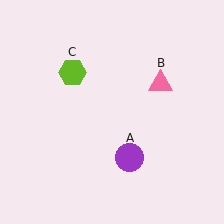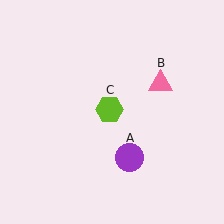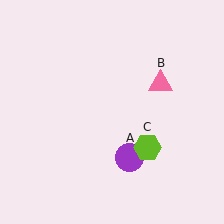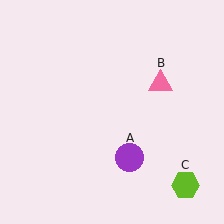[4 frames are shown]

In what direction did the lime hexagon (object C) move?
The lime hexagon (object C) moved down and to the right.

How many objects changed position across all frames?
1 object changed position: lime hexagon (object C).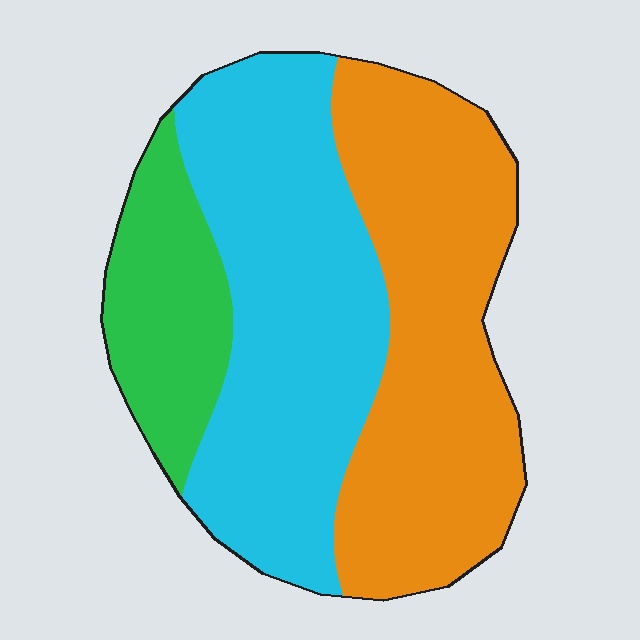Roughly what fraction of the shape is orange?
Orange takes up about two fifths (2/5) of the shape.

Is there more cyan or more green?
Cyan.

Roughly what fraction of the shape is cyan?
Cyan takes up about two fifths (2/5) of the shape.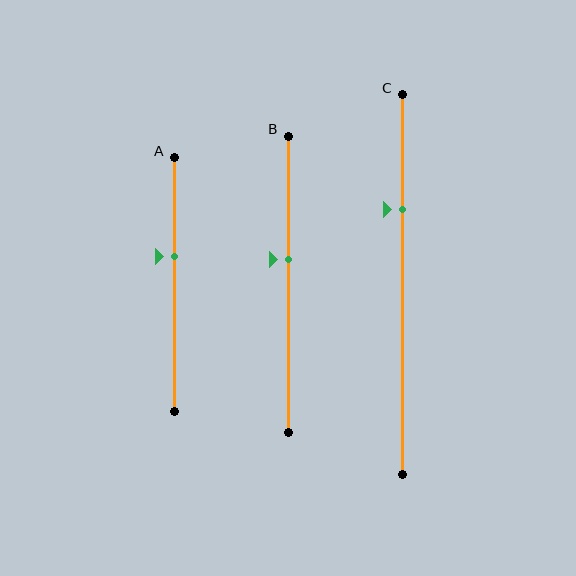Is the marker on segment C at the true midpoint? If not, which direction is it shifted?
No, the marker on segment C is shifted upward by about 20% of the segment length.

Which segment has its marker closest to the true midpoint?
Segment B has its marker closest to the true midpoint.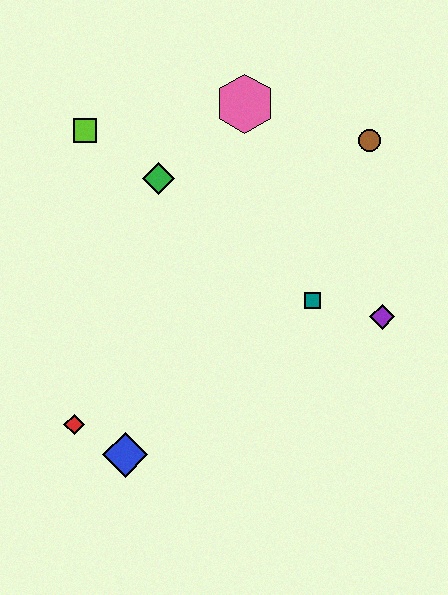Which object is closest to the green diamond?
The lime square is closest to the green diamond.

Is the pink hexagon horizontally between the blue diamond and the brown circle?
Yes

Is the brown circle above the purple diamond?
Yes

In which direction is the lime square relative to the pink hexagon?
The lime square is to the left of the pink hexagon.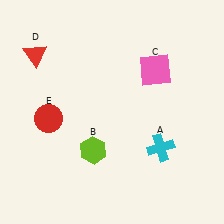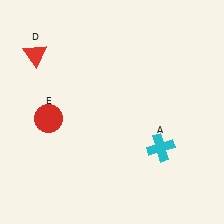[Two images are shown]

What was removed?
The lime hexagon (B), the pink square (C) were removed in Image 2.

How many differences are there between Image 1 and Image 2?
There are 2 differences between the two images.